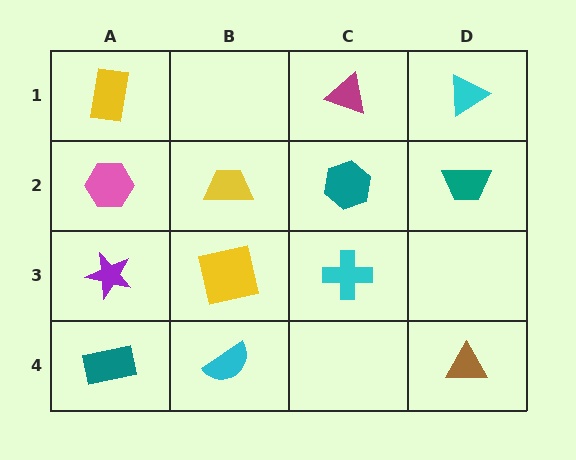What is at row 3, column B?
A yellow square.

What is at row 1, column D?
A cyan triangle.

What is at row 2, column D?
A teal trapezoid.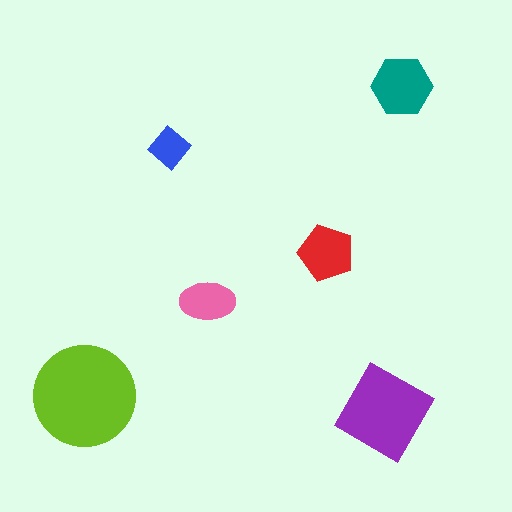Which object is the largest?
The lime circle.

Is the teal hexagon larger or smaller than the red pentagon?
Larger.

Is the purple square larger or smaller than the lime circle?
Smaller.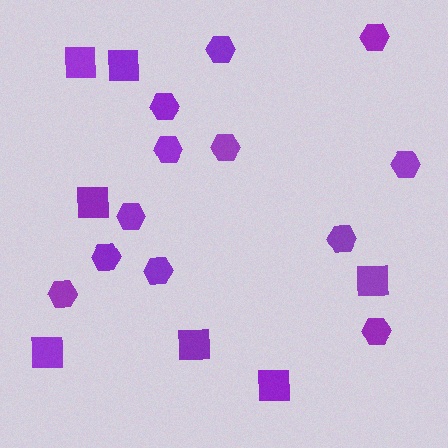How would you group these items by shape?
There are 2 groups: one group of squares (7) and one group of hexagons (12).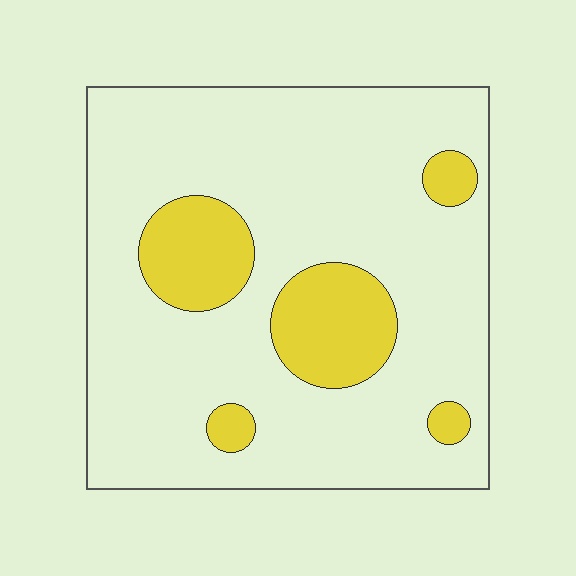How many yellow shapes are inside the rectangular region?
5.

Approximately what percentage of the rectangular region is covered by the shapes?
Approximately 20%.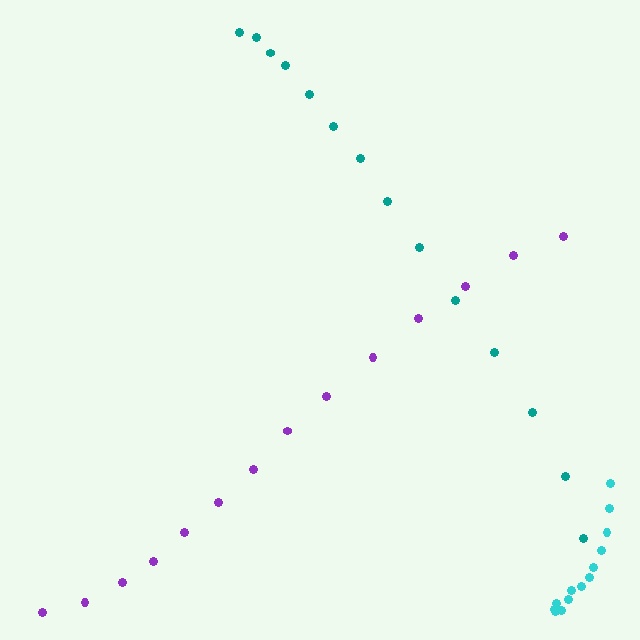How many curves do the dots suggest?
There are 3 distinct paths.